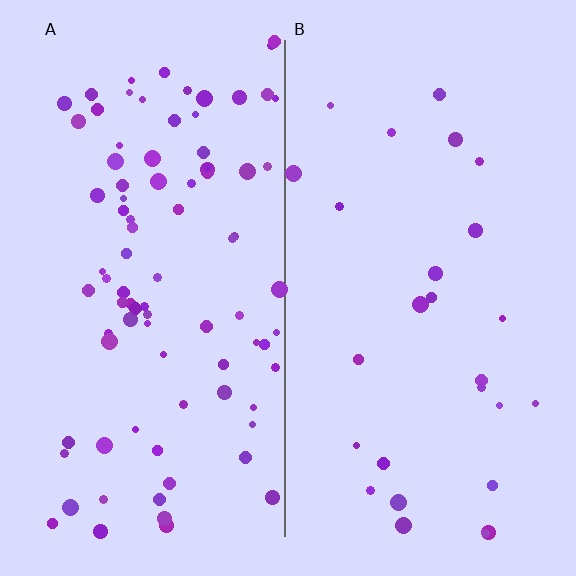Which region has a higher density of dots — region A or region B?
A (the left).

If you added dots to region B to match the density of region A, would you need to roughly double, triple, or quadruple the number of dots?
Approximately triple.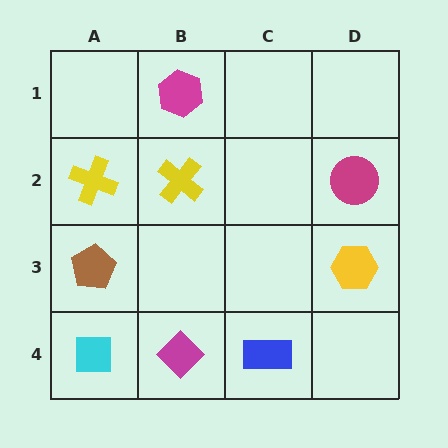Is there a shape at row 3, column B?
No, that cell is empty.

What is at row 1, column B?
A magenta hexagon.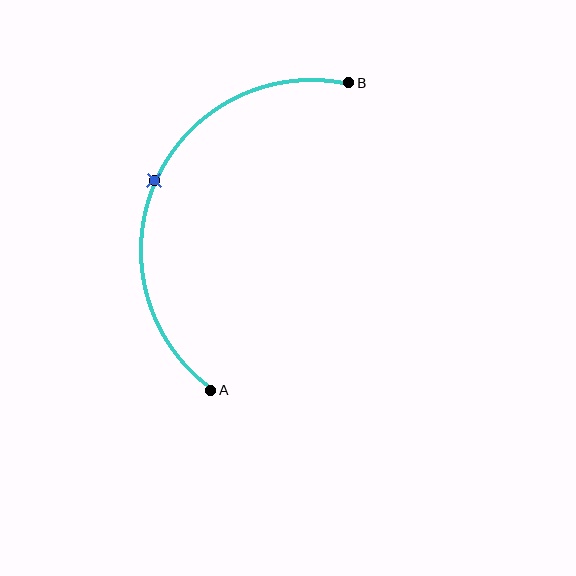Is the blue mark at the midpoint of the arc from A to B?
Yes. The blue mark lies on the arc at equal arc-length from both A and B — it is the arc midpoint.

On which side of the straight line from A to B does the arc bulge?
The arc bulges to the left of the straight line connecting A and B.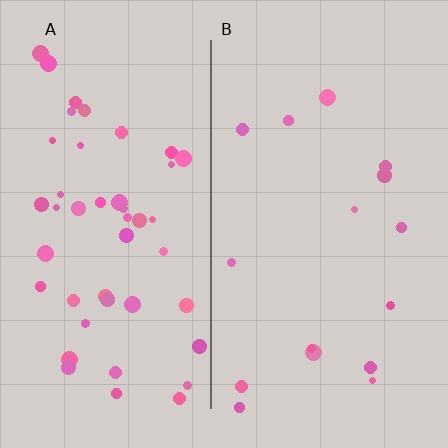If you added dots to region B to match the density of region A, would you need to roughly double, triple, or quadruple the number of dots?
Approximately triple.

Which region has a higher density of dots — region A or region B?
A (the left).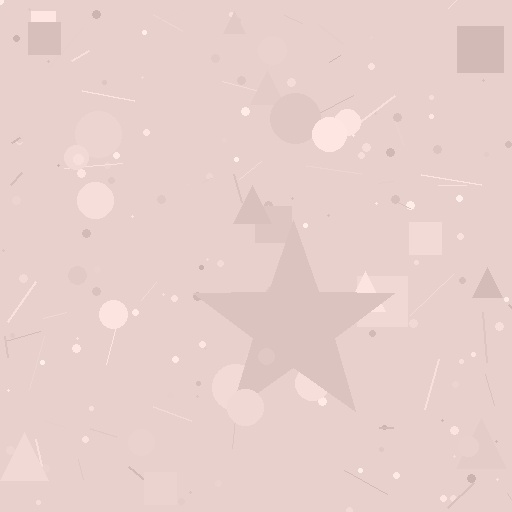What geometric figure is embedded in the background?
A star is embedded in the background.